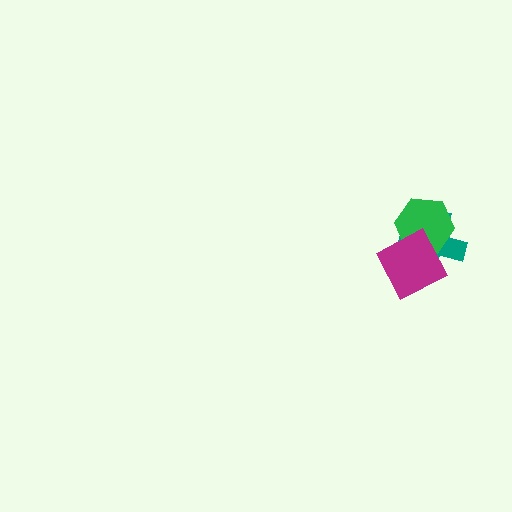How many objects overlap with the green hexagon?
2 objects overlap with the green hexagon.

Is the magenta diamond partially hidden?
No, no other shape covers it.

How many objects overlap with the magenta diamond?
2 objects overlap with the magenta diamond.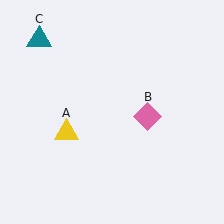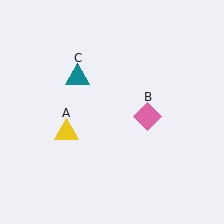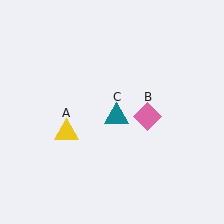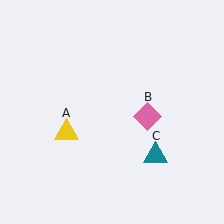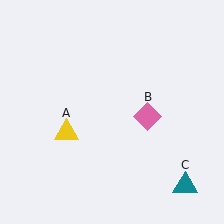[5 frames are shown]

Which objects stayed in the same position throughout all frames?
Yellow triangle (object A) and pink diamond (object B) remained stationary.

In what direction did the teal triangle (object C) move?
The teal triangle (object C) moved down and to the right.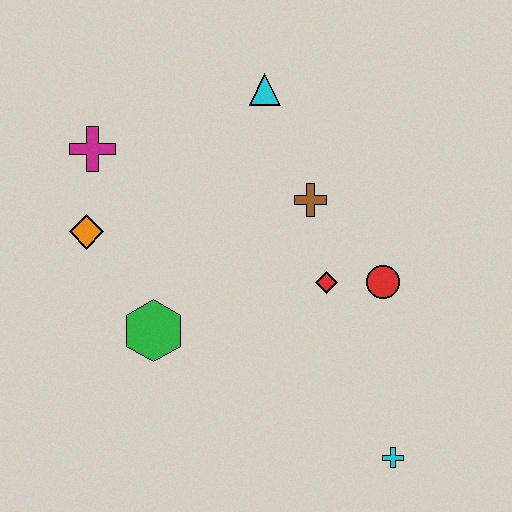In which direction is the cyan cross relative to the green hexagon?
The cyan cross is to the right of the green hexagon.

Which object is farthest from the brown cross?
The cyan cross is farthest from the brown cross.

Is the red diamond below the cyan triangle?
Yes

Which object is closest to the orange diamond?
The magenta cross is closest to the orange diamond.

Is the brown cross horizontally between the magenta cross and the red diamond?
Yes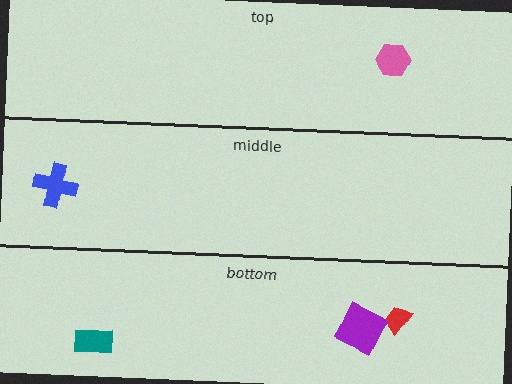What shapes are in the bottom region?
The red trapezoid, the teal rectangle, the purple square.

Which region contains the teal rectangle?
The bottom region.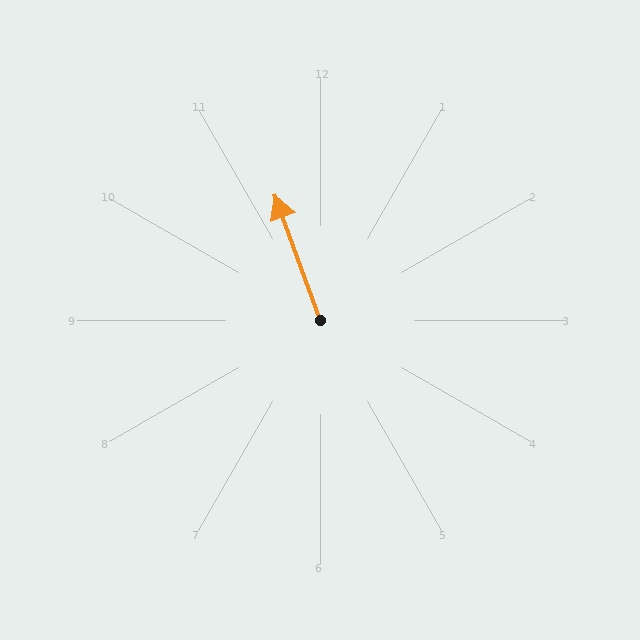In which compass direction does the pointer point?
North.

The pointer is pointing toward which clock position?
Roughly 11 o'clock.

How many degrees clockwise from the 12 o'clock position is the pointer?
Approximately 340 degrees.